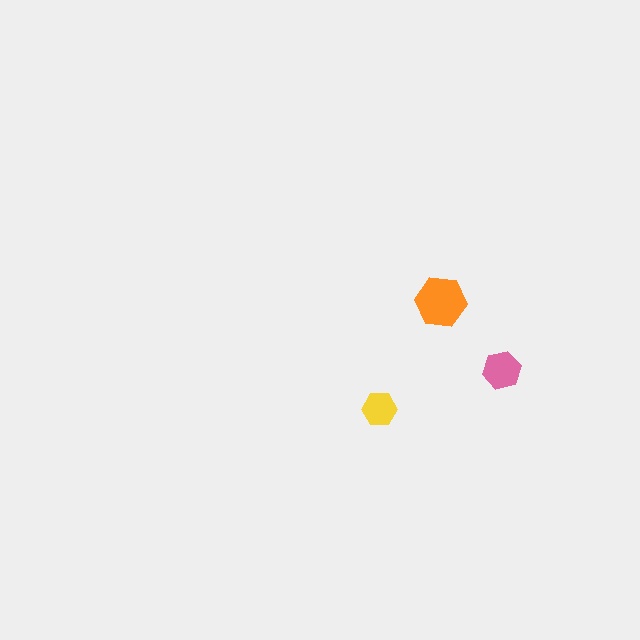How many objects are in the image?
There are 3 objects in the image.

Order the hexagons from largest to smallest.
the orange one, the pink one, the yellow one.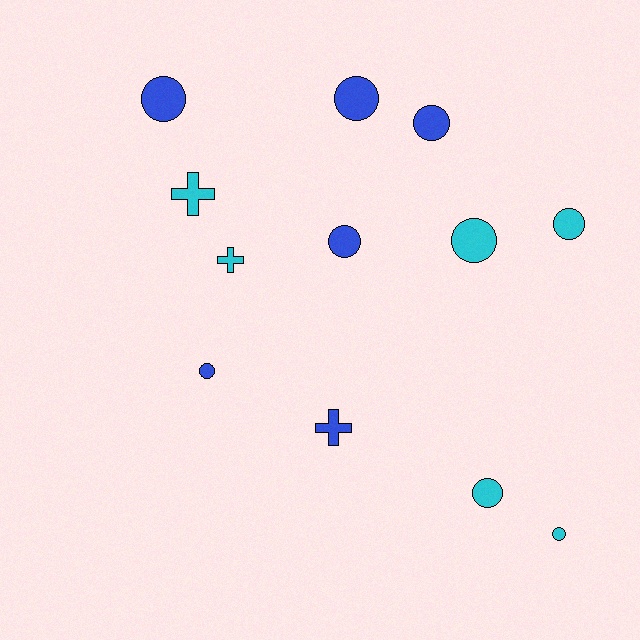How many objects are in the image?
There are 12 objects.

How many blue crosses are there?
There is 1 blue cross.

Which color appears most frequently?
Blue, with 6 objects.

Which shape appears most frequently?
Circle, with 9 objects.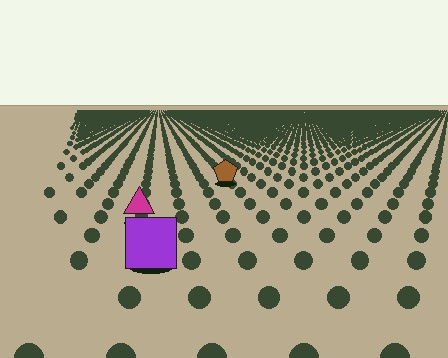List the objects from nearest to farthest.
From nearest to farthest: the purple square, the magenta triangle, the brown pentagon.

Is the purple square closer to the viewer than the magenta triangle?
Yes. The purple square is closer — you can tell from the texture gradient: the ground texture is coarser near it.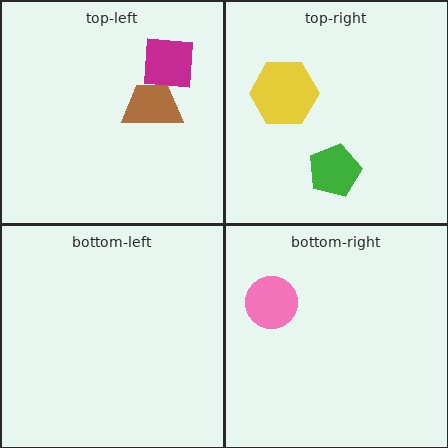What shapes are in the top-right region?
The green pentagon, the yellow hexagon.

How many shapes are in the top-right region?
2.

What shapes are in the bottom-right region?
The pink circle.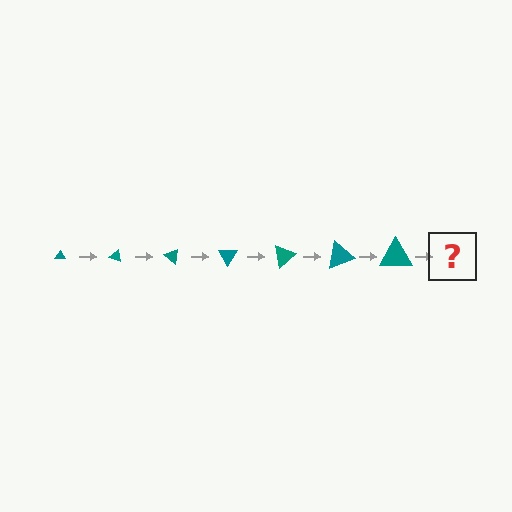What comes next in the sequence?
The next element should be a triangle, larger than the previous one and rotated 140 degrees from the start.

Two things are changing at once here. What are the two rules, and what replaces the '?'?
The two rules are that the triangle grows larger each step and it rotates 20 degrees each step. The '?' should be a triangle, larger than the previous one and rotated 140 degrees from the start.